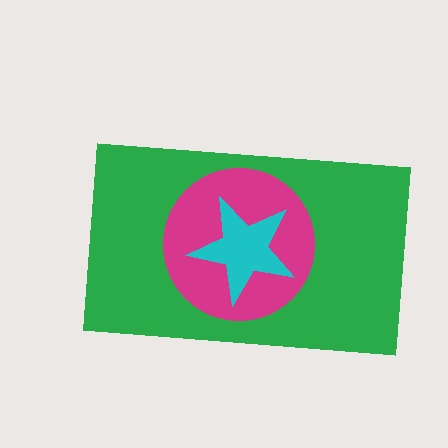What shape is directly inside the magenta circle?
The cyan star.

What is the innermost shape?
The cyan star.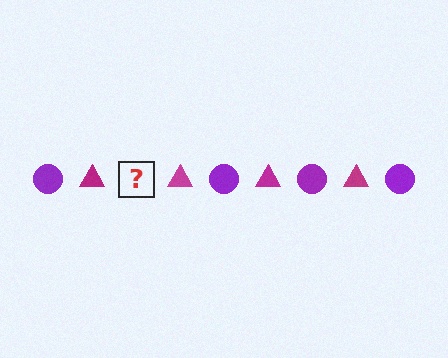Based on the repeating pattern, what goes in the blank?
The blank should be a purple circle.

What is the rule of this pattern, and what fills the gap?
The rule is that the pattern alternates between purple circle and magenta triangle. The gap should be filled with a purple circle.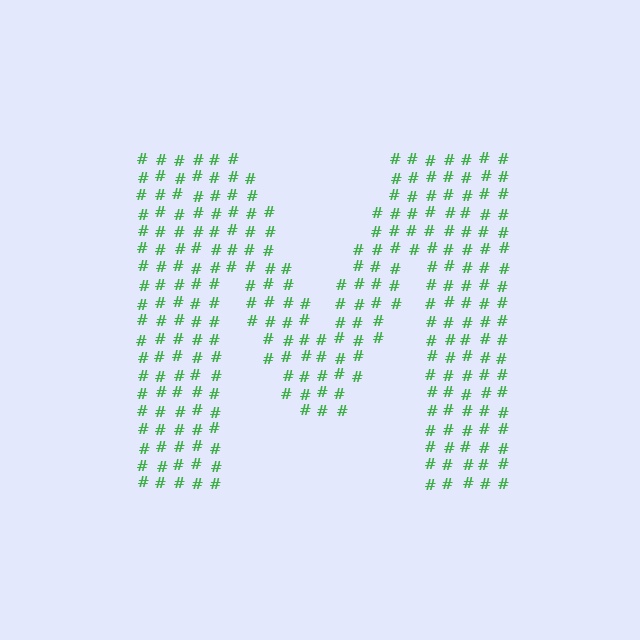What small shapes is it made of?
It is made of small hash symbols.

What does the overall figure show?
The overall figure shows the letter M.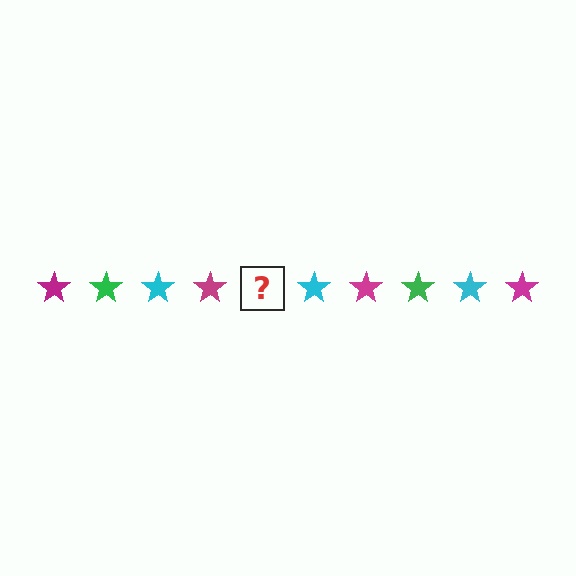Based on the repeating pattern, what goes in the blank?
The blank should be a green star.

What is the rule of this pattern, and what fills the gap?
The rule is that the pattern cycles through magenta, green, cyan stars. The gap should be filled with a green star.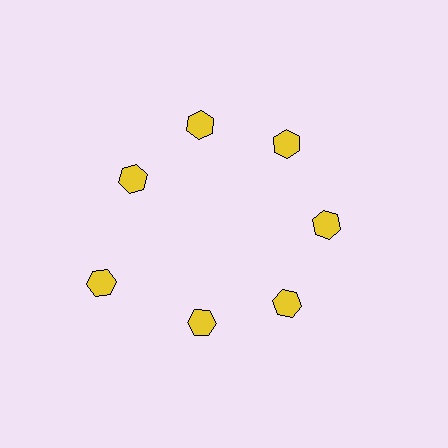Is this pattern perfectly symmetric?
No. The 7 yellow hexagons are arranged in a ring, but one element near the 8 o'clock position is pushed outward from the center, breaking the 7-fold rotational symmetry.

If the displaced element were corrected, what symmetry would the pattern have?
It would have 7-fold rotational symmetry — the pattern would map onto itself every 51 degrees.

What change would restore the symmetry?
The symmetry would be restored by moving it inward, back onto the ring so that all 7 hexagons sit at equal angles and equal distance from the center.